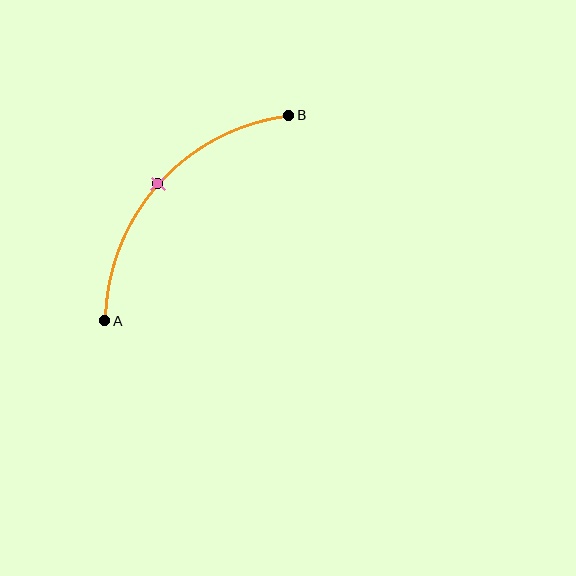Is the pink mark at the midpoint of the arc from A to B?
Yes. The pink mark lies on the arc at equal arc-length from both A and B — it is the arc midpoint.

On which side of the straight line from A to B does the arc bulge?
The arc bulges above and to the left of the straight line connecting A and B.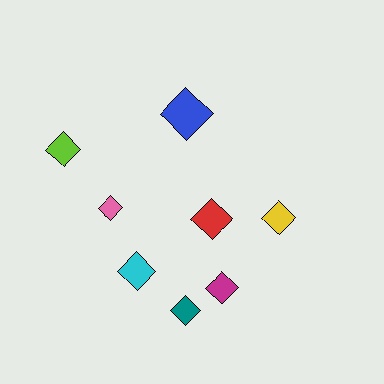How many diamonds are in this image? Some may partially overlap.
There are 8 diamonds.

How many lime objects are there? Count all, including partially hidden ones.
There is 1 lime object.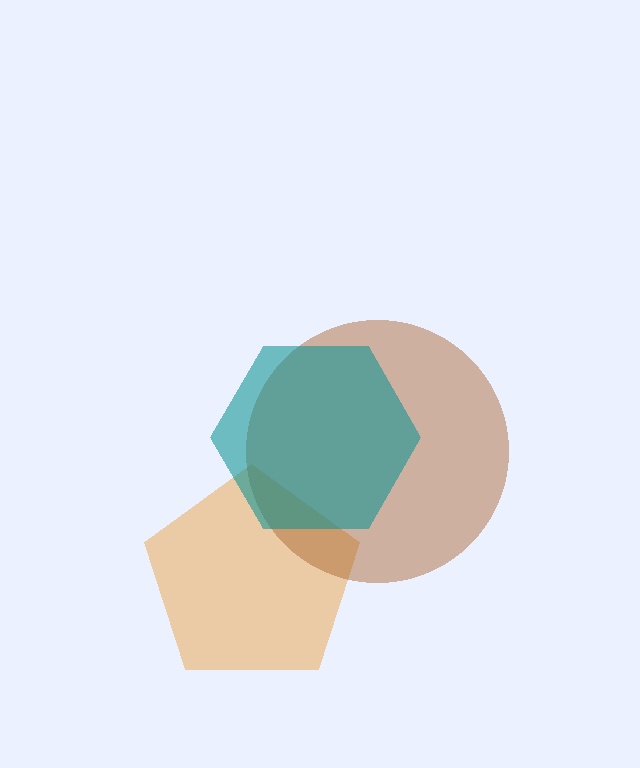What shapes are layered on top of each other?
The layered shapes are: an orange pentagon, a brown circle, a teal hexagon.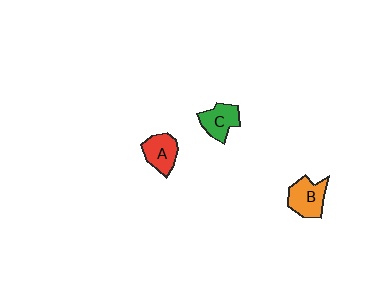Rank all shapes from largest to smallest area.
From largest to smallest: B (orange), A (red), C (green).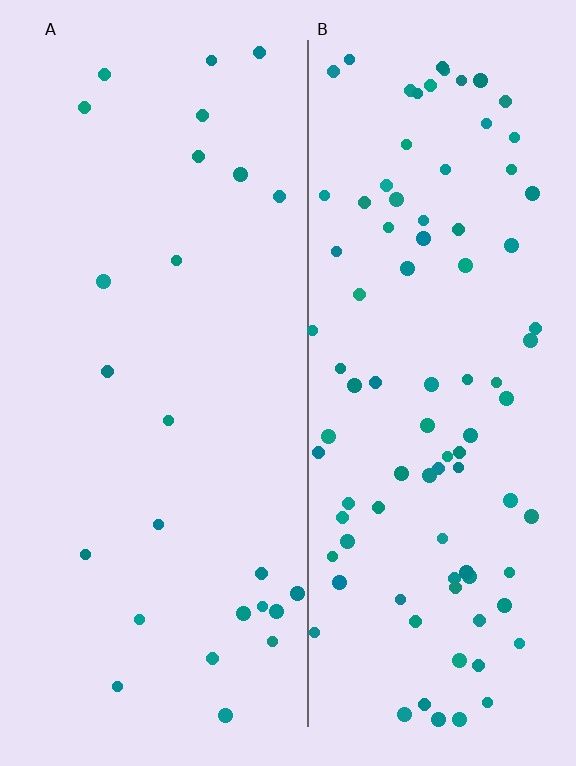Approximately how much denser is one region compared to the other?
Approximately 3.7× — region B over region A.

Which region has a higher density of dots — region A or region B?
B (the right).